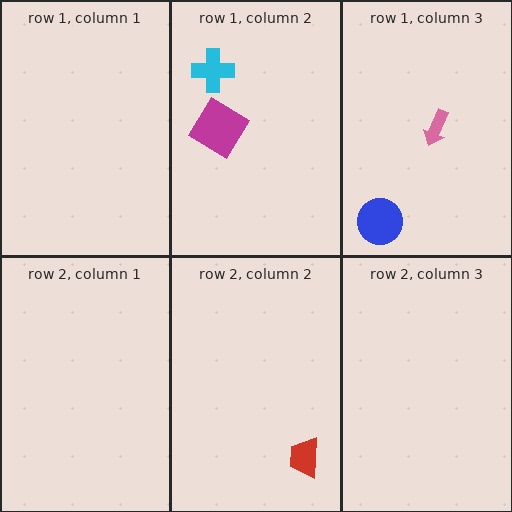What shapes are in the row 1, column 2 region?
The cyan cross, the magenta diamond.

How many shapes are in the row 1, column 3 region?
2.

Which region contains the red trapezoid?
The row 2, column 2 region.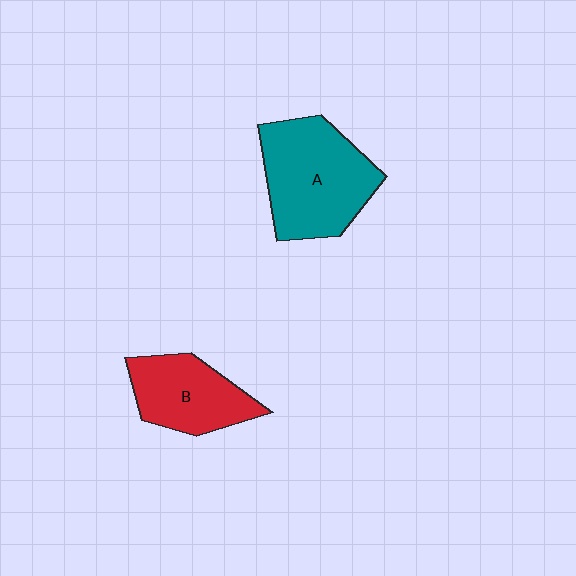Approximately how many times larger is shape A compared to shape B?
Approximately 1.5 times.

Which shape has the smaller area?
Shape B (red).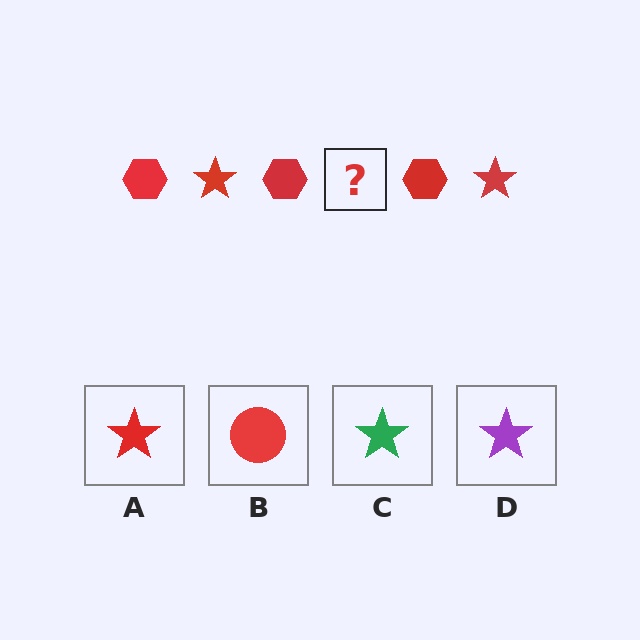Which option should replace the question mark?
Option A.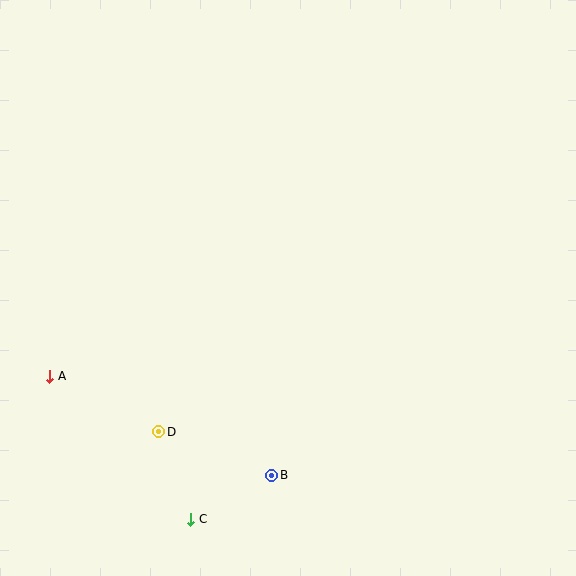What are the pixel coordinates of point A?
Point A is at (50, 376).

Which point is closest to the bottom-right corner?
Point B is closest to the bottom-right corner.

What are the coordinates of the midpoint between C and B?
The midpoint between C and B is at (231, 497).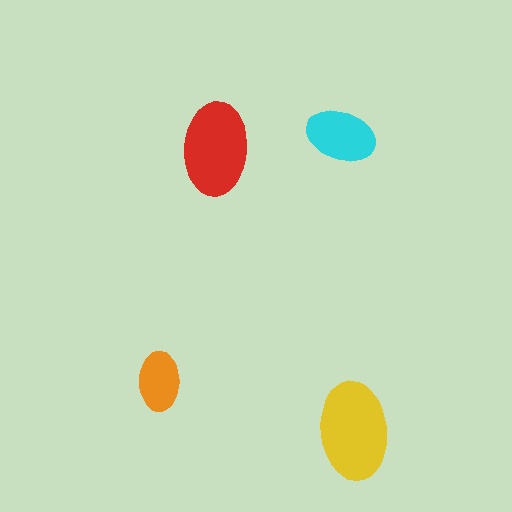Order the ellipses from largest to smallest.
the yellow one, the red one, the cyan one, the orange one.